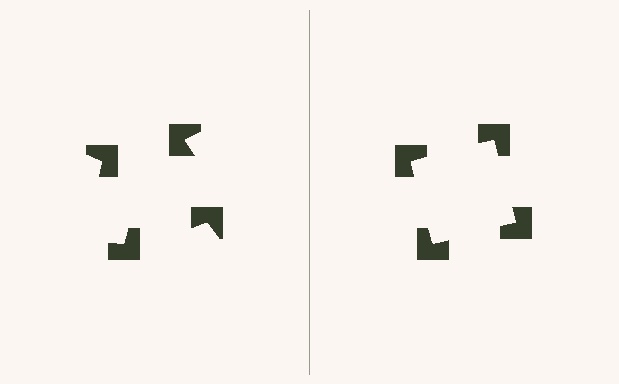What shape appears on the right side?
An illusory square.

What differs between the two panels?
The notched squares are positioned identically on both sides; only the wedge orientations differ. On the right they align to a square; on the left they are misaligned.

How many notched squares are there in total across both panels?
8 — 4 on each side.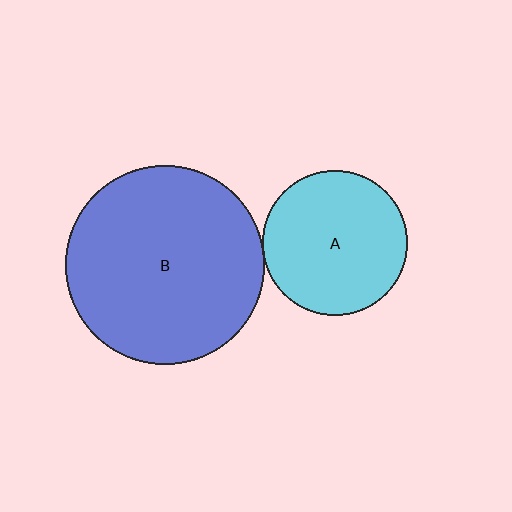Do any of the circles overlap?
No, none of the circles overlap.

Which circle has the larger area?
Circle B (blue).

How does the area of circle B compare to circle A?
Approximately 1.9 times.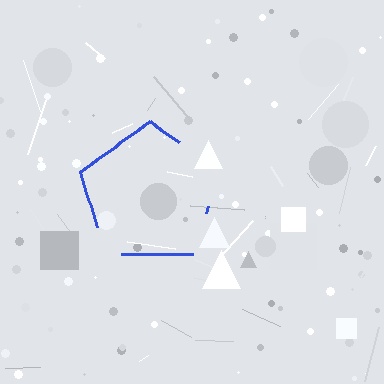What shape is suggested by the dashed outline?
The dashed outline suggests a pentagon.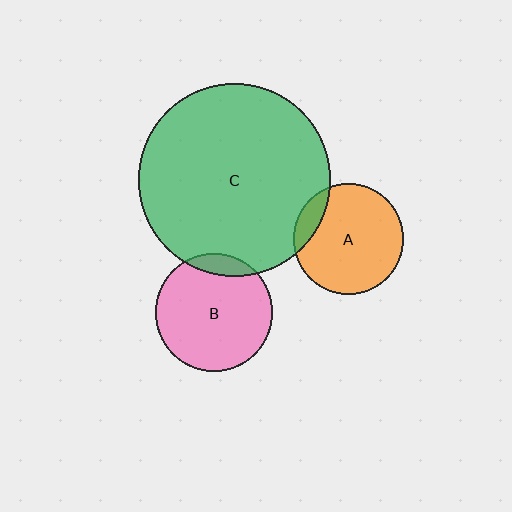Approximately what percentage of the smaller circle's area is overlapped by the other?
Approximately 10%.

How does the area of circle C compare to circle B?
Approximately 2.7 times.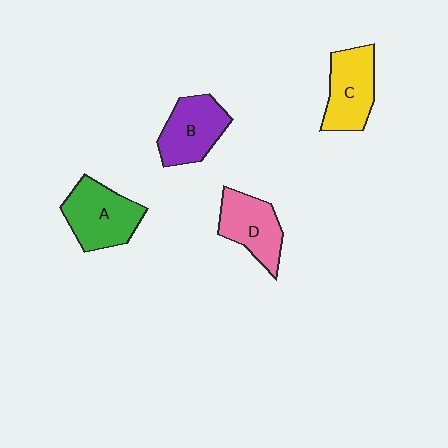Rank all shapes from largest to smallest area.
From largest to smallest: A (green), C (yellow), B (purple), D (pink).